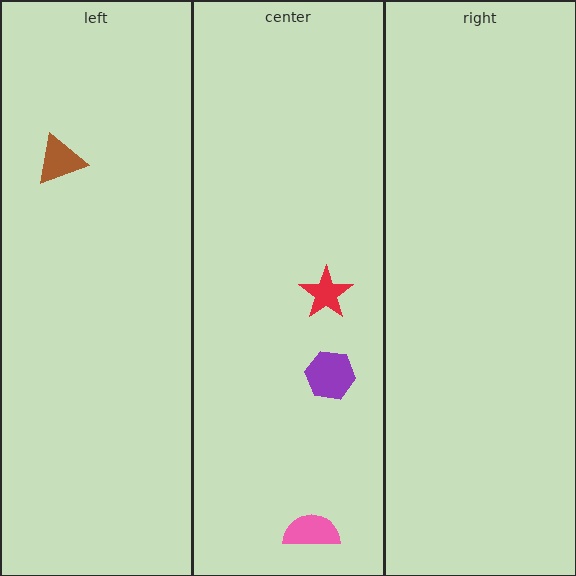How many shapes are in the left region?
1.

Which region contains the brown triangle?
The left region.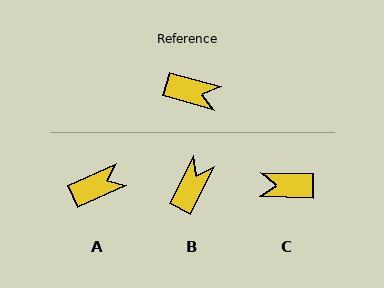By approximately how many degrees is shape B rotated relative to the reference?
Approximately 78 degrees counter-clockwise.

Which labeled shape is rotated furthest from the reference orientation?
C, about 166 degrees away.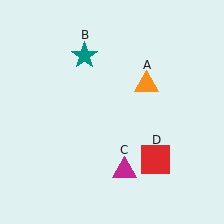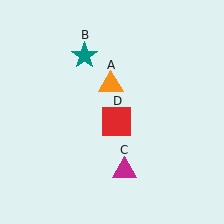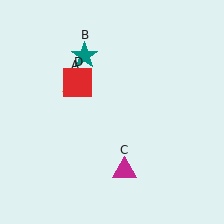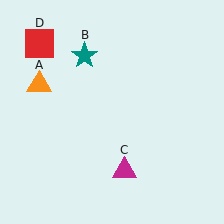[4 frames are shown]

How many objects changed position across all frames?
2 objects changed position: orange triangle (object A), red square (object D).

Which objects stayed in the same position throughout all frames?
Teal star (object B) and magenta triangle (object C) remained stationary.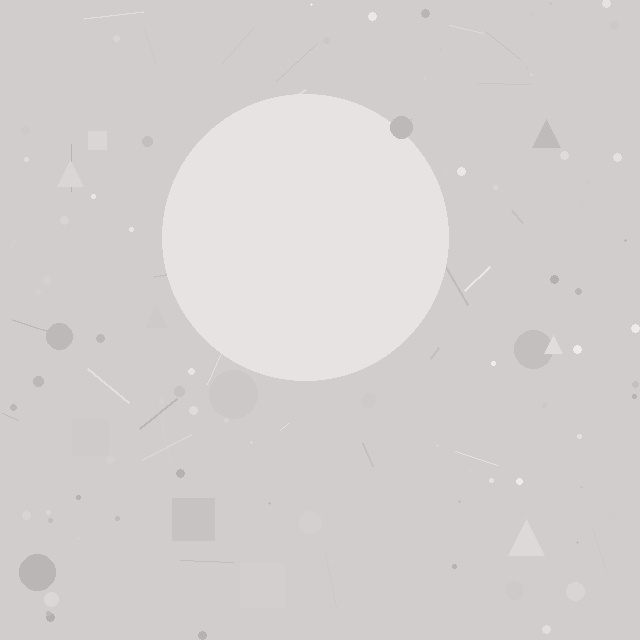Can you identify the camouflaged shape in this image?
The camouflaged shape is a circle.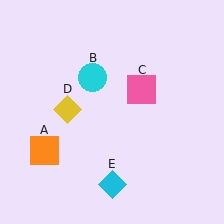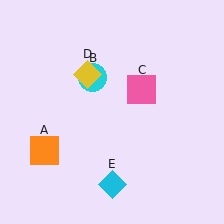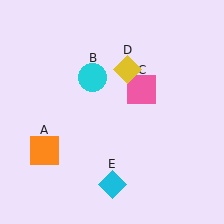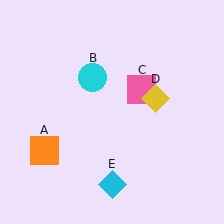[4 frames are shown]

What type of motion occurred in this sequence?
The yellow diamond (object D) rotated clockwise around the center of the scene.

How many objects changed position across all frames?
1 object changed position: yellow diamond (object D).